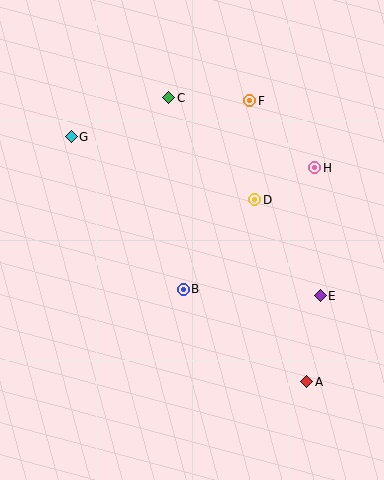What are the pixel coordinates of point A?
Point A is at (307, 382).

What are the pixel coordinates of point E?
Point E is at (320, 296).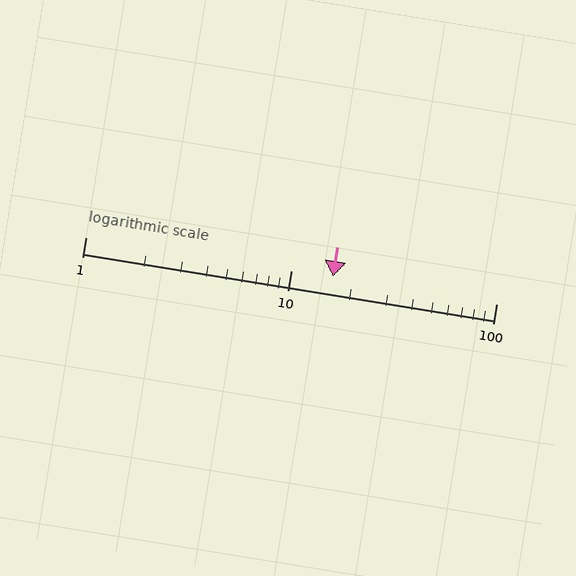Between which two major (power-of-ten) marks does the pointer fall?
The pointer is between 10 and 100.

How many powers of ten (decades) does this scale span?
The scale spans 2 decades, from 1 to 100.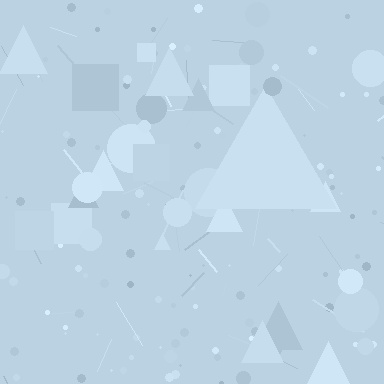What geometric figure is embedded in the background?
A triangle is embedded in the background.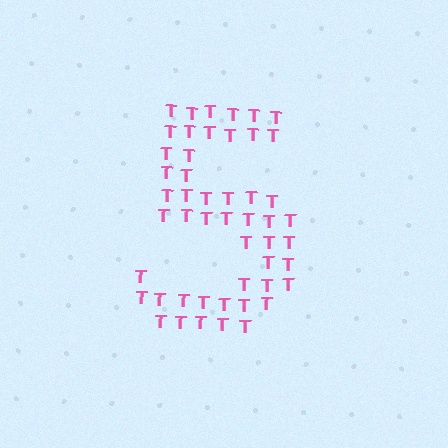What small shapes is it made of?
It is made of small letter T's.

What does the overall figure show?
The overall figure shows the digit 5.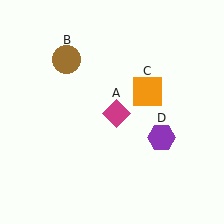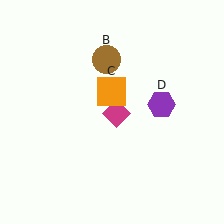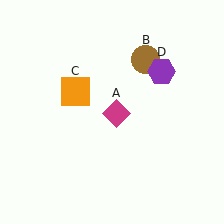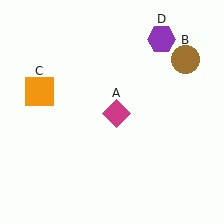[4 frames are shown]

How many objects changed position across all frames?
3 objects changed position: brown circle (object B), orange square (object C), purple hexagon (object D).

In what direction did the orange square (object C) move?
The orange square (object C) moved left.